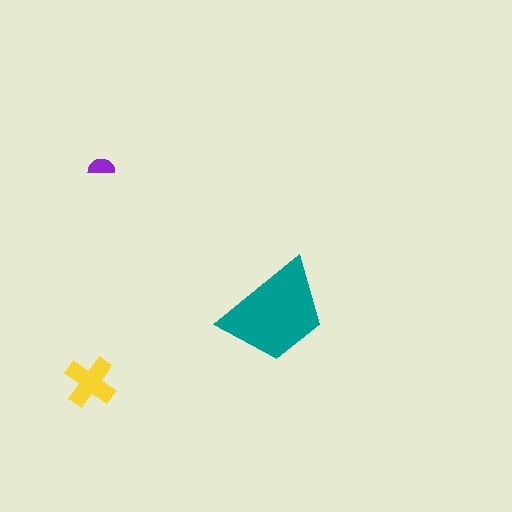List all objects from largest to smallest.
The teal trapezoid, the yellow cross, the purple semicircle.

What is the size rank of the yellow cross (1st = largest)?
2nd.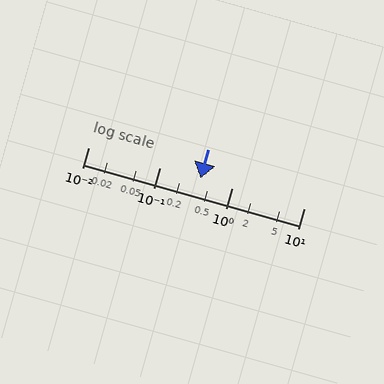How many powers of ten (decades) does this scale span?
The scale spans 3 decades, from 0.01 to 10.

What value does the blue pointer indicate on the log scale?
The pointer indicates approximately 0.36.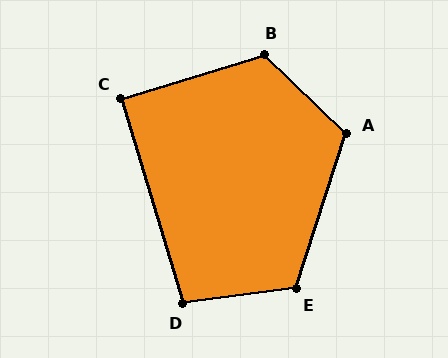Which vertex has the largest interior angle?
B, at approximately 119 degrees.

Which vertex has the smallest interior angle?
C, at approximately 90 degrees.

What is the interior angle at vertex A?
Approximately 116 degrees (obtuse).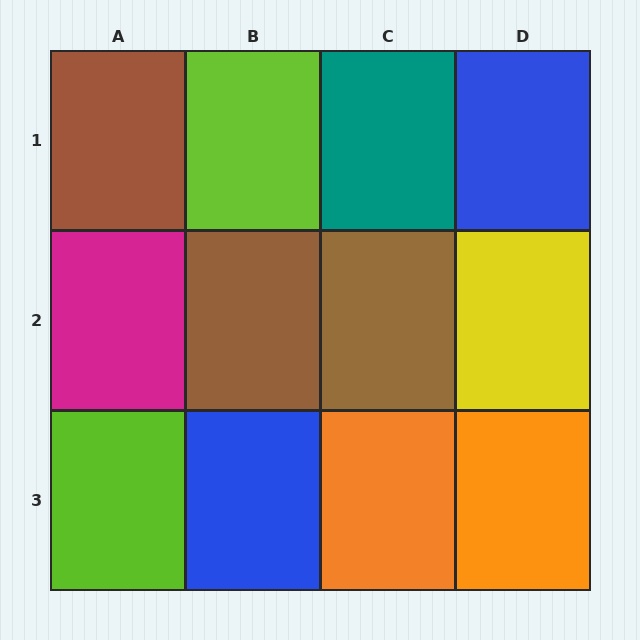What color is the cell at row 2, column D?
Yellow.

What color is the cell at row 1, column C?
Teal.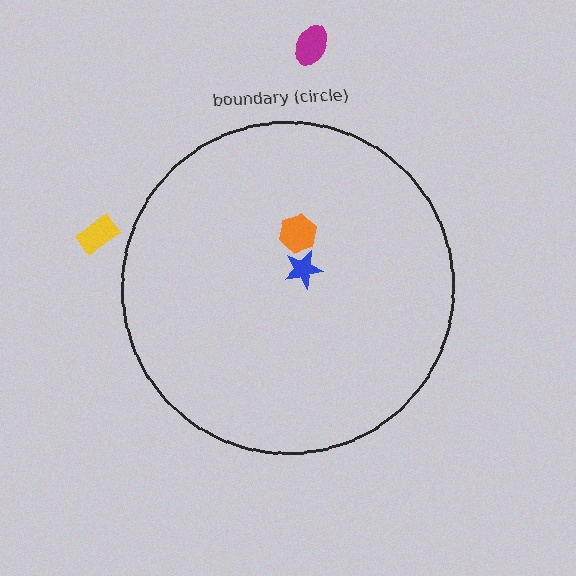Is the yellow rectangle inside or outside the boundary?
Outside.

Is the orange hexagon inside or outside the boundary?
Inside.